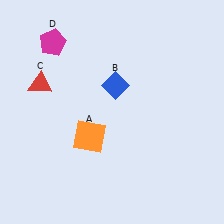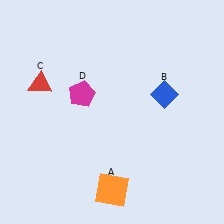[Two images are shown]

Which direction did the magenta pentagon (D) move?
The magenta pentagon (D) moved down.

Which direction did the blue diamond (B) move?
The blue diamond (B) moved right.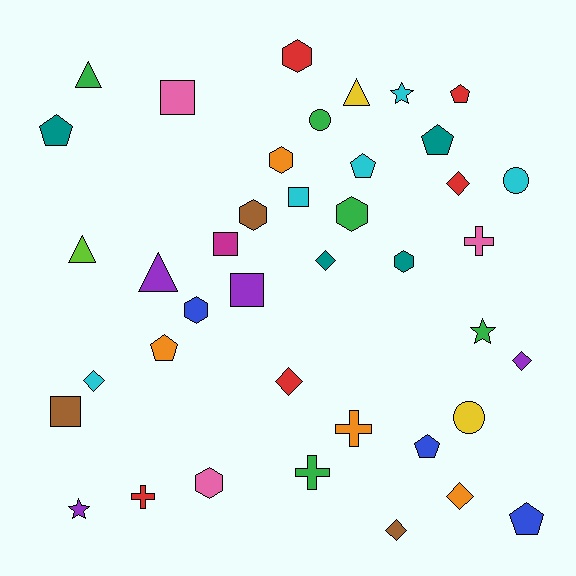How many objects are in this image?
There are 40 objects.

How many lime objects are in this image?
There is 1 lime object.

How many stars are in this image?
There are 3 stars.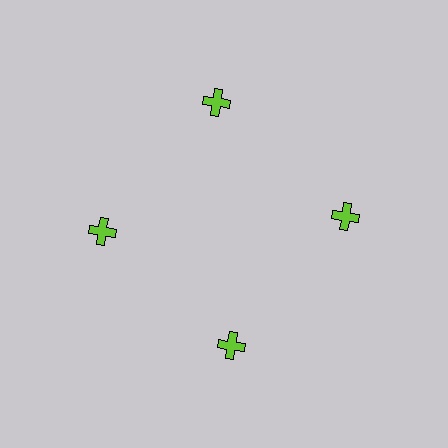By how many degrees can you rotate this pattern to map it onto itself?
The pattern maps onto itself every 90 degrees of rotation.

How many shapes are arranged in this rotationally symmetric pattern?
There are 4 shapes, arranged in 4 groups of 1.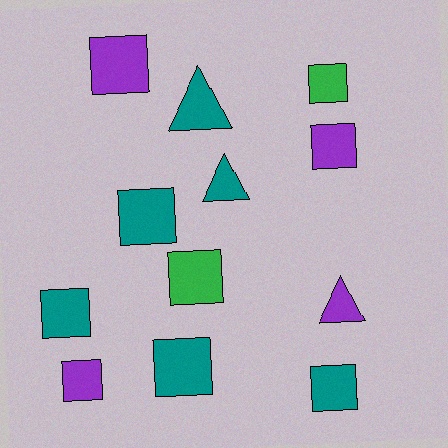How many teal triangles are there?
There are 2 teal triangles.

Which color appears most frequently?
Teal, with 6 objects.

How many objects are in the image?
There are 12 objects.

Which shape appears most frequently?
Square, with 9 objects.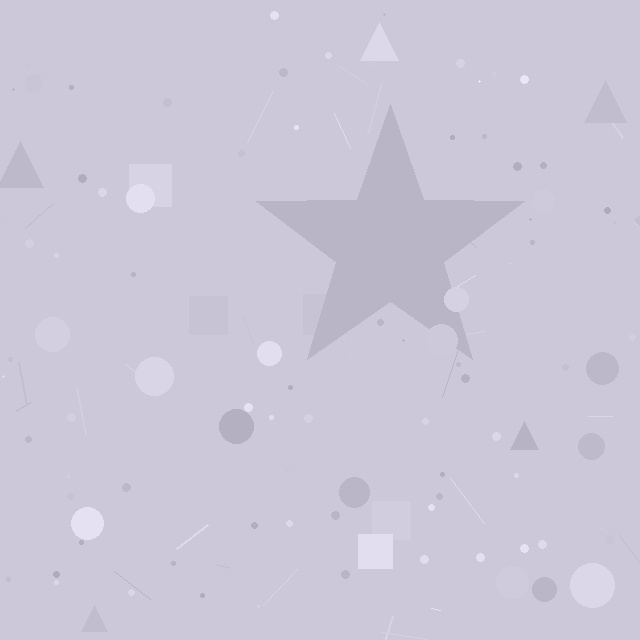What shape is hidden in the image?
A star is hidden in the image.